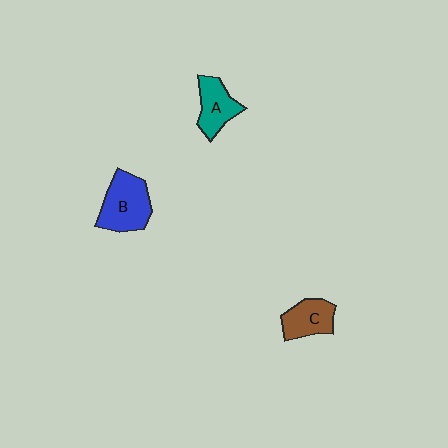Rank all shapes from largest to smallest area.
From largest to smallest: B (blue), A (teal), C (brown).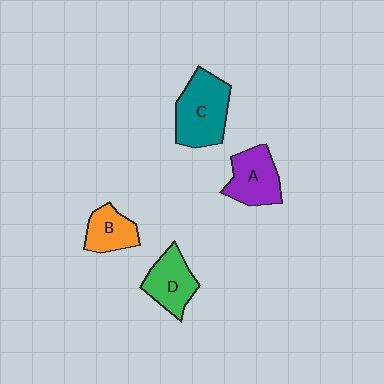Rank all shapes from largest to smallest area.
From largest to smallest: C (teal), A (purple), D (green), B (orange).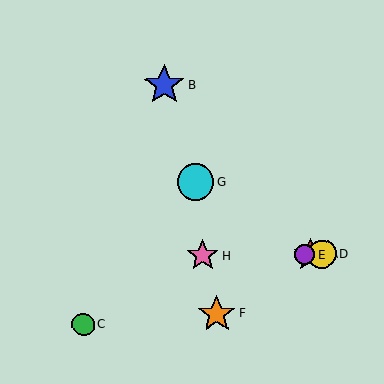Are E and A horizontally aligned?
Yes, both are at y≈254.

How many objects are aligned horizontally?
4 objects (A, D, E, H) are aligned horizontally.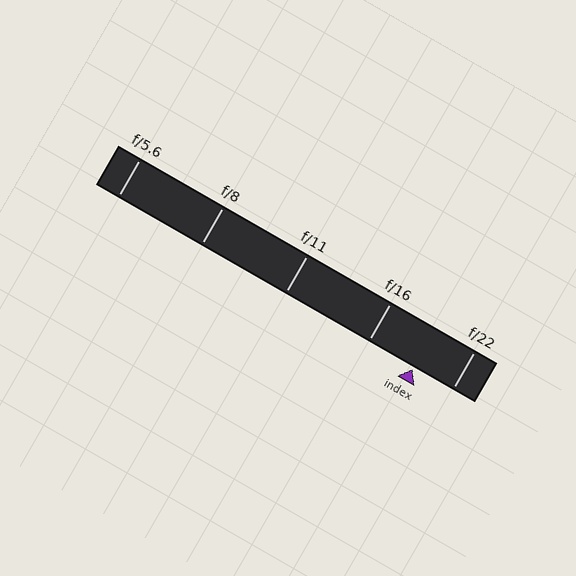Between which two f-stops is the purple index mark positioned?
The index mark is between f/16 and f/22.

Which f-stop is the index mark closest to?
The index mark is closest to f/22.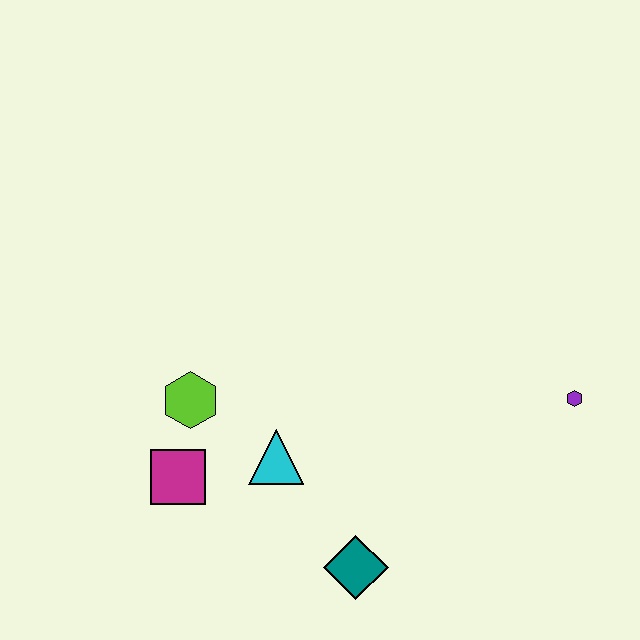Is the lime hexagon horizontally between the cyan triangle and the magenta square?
Yes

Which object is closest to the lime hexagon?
The magenta square is closest to the lime hexagon.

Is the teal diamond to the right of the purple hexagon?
No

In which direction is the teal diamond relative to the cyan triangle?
The teal diamond is below the cyan triangle.